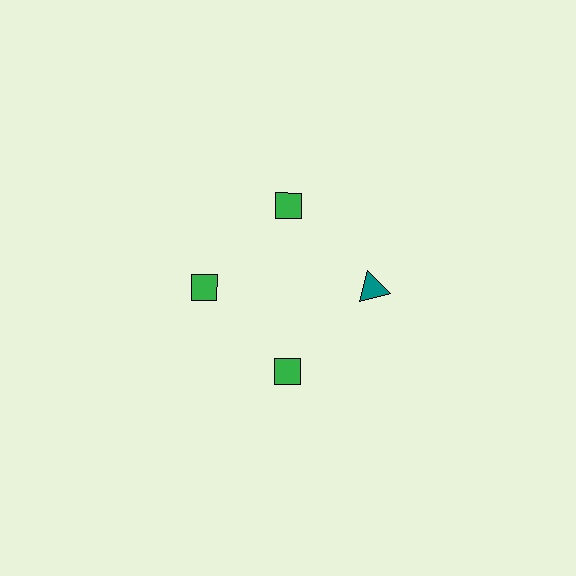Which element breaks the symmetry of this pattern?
The teal triangle at roughly the 3 o'clock position breaks the symmetry. All other shapes are green diamonds.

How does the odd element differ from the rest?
It differs in both color (teal instead of green) and shape (triangle instead of diamond).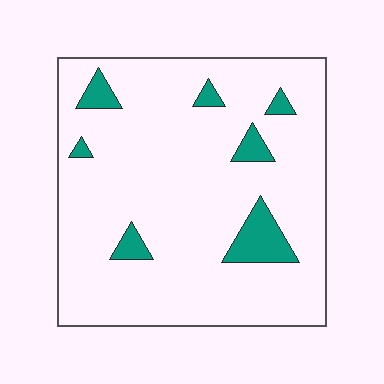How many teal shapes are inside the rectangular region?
7.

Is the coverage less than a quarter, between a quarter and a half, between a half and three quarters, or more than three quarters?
Less than a quarter.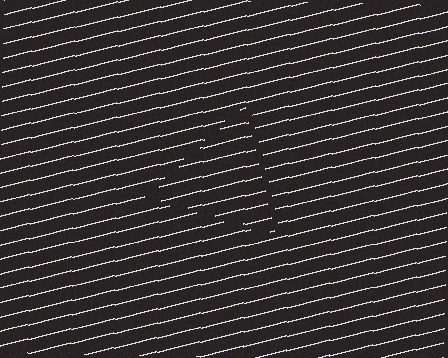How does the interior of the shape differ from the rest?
The interior of the shape contains the same grating, shifted by half a period — the contour is defined by the phase discontinuity where line-ends from the inner and outer gratings abut.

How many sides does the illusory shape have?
3 sides — the line-ends trace a triangle.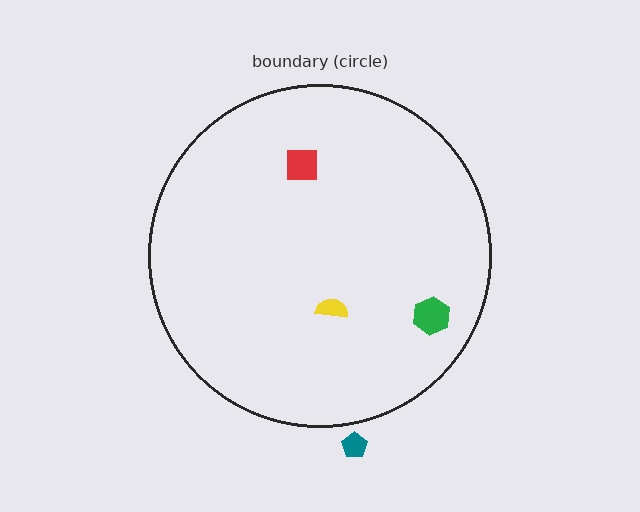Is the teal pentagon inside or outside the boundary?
Outside.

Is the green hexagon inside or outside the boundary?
Inside.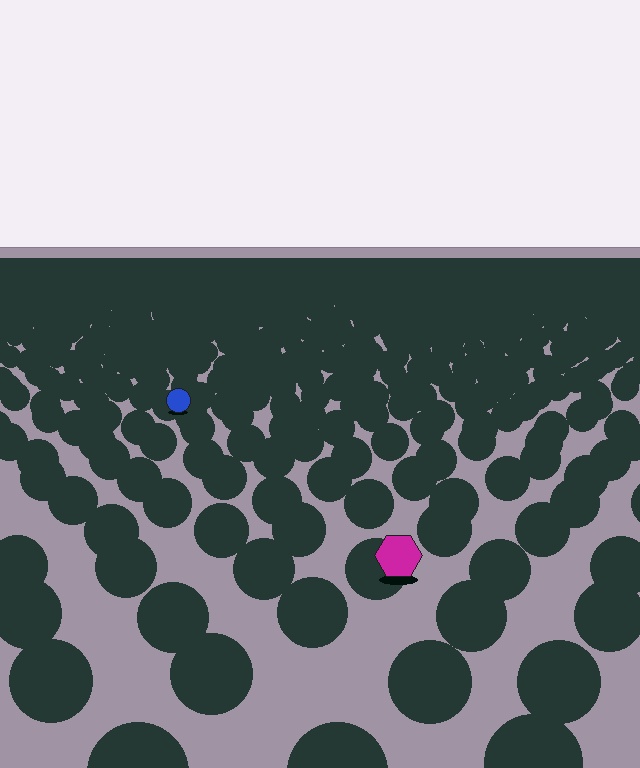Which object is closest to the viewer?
The magenta hexagon is closest. The texture marks near it are larger and more spread out.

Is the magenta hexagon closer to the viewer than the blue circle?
Yes. The magenta hexagon is closer — you can tell from the texture gradient: the ground texture is coarser near it.